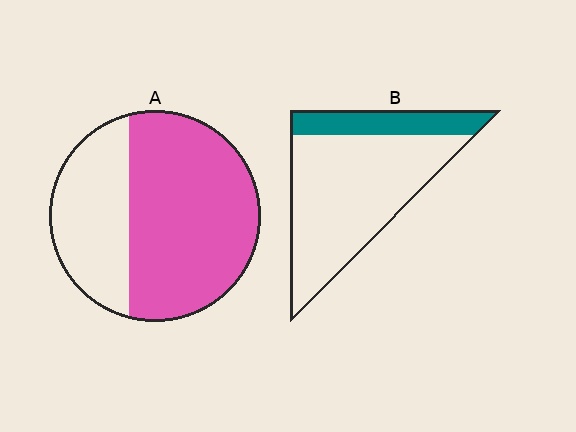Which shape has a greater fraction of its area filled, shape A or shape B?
Shape A.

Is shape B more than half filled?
No.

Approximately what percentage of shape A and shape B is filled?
A is approximately 65% and B is approximately 20%.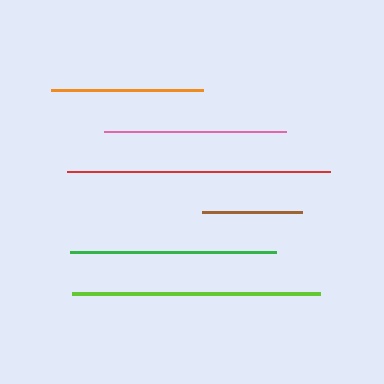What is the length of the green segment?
The green segment is approximately 206 pixels long.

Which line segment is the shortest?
The brown line is the shortest at approximately 100 pixels.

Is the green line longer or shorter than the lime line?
The lime line is longer than the green line.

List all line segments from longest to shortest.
From longest to shortest: red, lime, green, pink, orange, brown.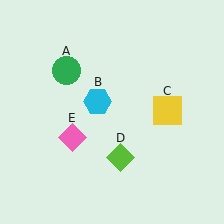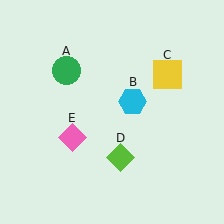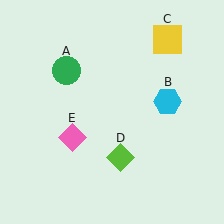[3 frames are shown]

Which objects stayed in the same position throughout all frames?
Green circle (object A) and lime diamond (object D) and pink diamond (object E) remained stationary.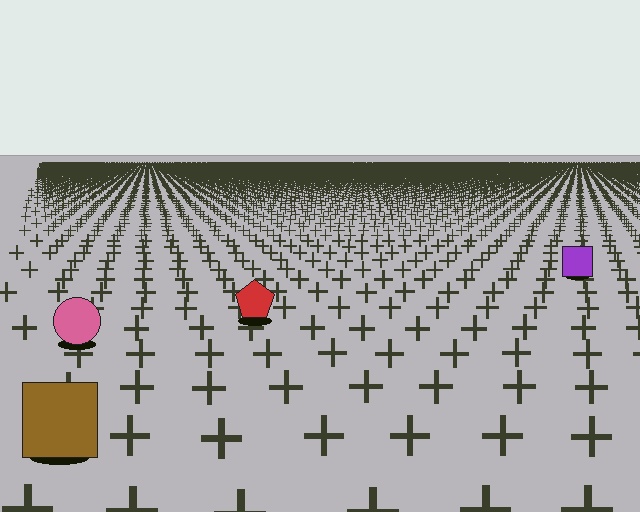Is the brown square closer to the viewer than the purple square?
Yes. The brown square is closer — you can tell from the texture gradient: the ground texture is coarser near it.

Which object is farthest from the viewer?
The purple square is farthest from the viewer. It appears smaller and the ground texture around it is denser.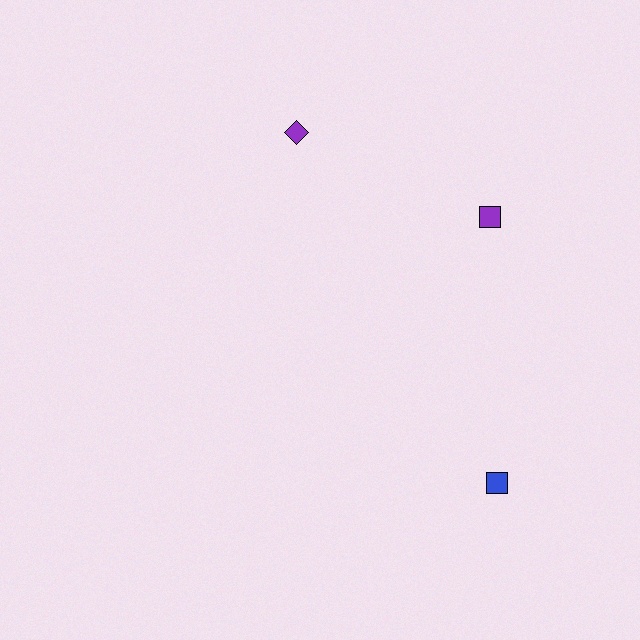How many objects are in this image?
There are 3 objects.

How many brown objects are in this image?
There are no brown objects.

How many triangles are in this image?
There are no triangles.